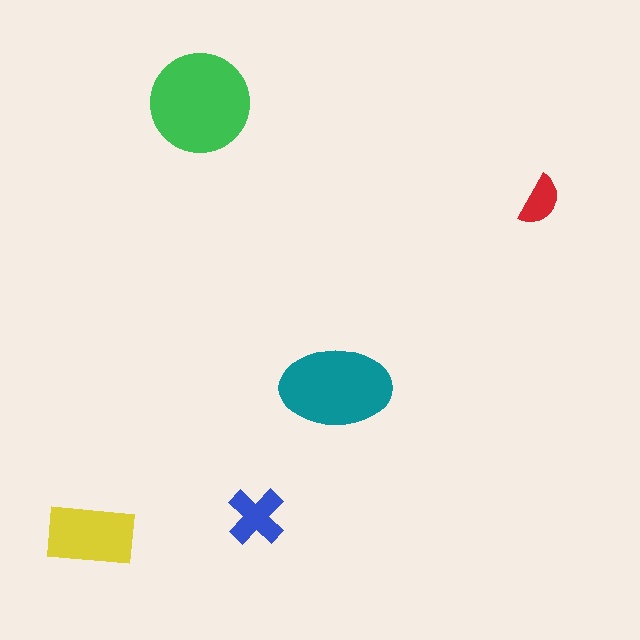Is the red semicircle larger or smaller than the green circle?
Smaller.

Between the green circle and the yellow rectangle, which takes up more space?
The green circle.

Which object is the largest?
The green circle.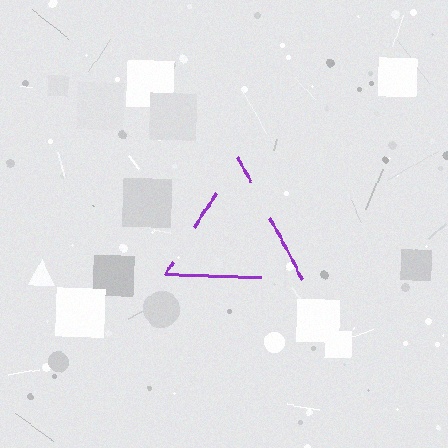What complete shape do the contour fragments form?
The contour fragments form a triangle.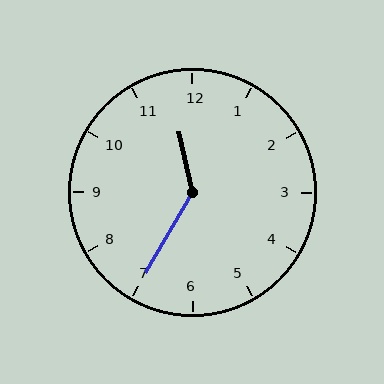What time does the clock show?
11:35.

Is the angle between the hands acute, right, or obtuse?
It is obtuse.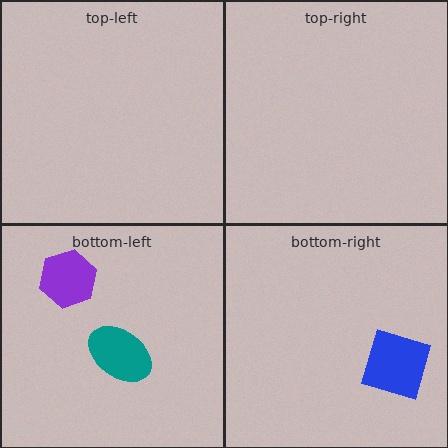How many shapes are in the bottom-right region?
1.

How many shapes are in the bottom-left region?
2.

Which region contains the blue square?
The bottom-right region.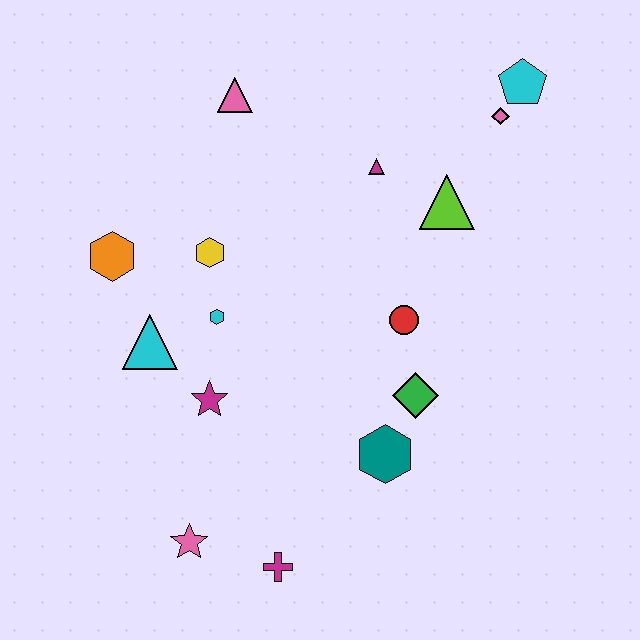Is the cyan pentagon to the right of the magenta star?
Yes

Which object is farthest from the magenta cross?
The cyan pentagon is farthest from the magenta cross.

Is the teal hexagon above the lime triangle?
No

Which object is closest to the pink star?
The magenta cross is closest to the pink star.